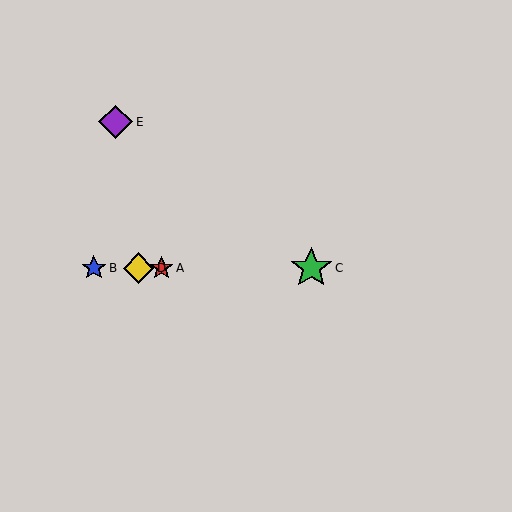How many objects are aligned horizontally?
4 objects (A, B, C, D) are aligned horizontally.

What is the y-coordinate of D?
Object D is at y≈268.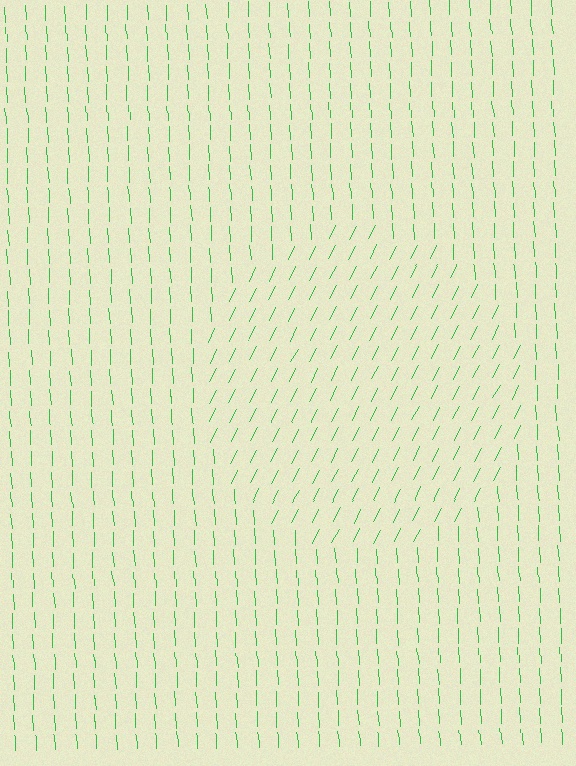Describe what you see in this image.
The image is filled with small green line segments. A circle region in the image has lines oriented differently from the surrounding lines, creating a visible texture boundary.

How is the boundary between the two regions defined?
The boundary is defined purely by a change in line orientation (approximately 30 degrees difference). All lines are the same color and thickness.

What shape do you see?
I see a circle.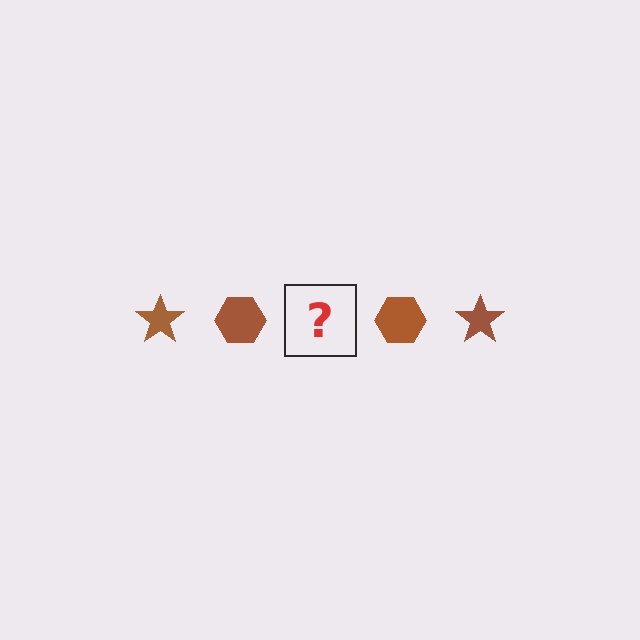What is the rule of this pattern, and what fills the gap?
The rule is that the pattern cycles through star, hexagon shapes in brown. The gap should be filled with a brown star.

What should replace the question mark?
The question mark should be replaced with a brown star.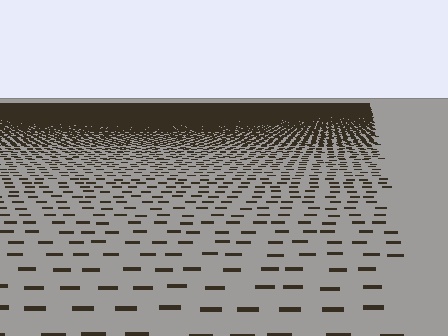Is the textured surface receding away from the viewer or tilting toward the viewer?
The surface is receding away from the viewer. Texture elements get smaller and denser toward the top.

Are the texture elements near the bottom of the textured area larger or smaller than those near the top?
Larger. Near the bottom, elements are closer to the viewer and appear at a bigger on-screen size.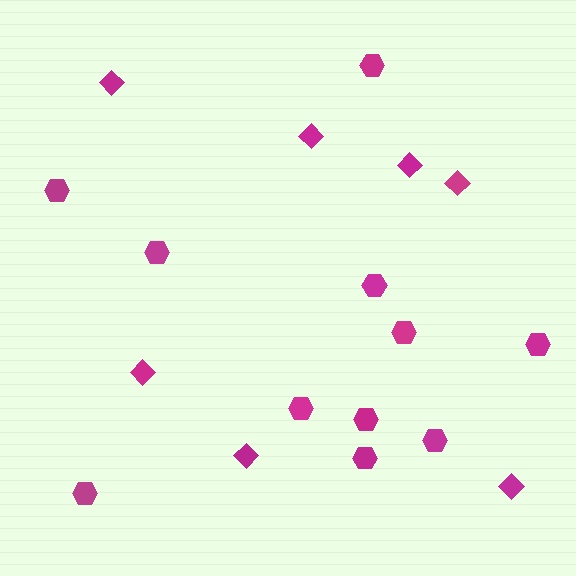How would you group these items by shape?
There are 2 groups: one group of hexagons (11) and one group of diamonds (7).